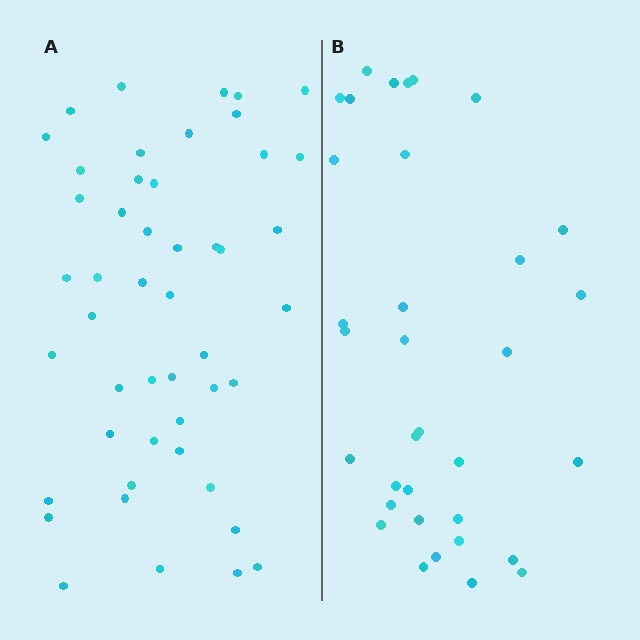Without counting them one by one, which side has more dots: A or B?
Region A (the left region) has more dots.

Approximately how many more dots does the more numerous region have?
Region A has approximately 15 more dots than region B.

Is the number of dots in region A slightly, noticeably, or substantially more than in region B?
Region A has noticeably more, but not dramatically so. The ratio is roughly 1.4 to 1.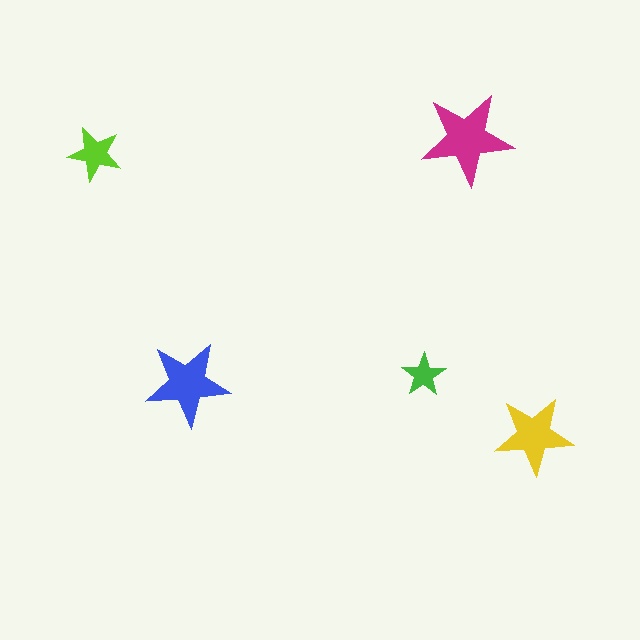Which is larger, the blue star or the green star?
The blue one.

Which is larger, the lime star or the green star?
The lime one.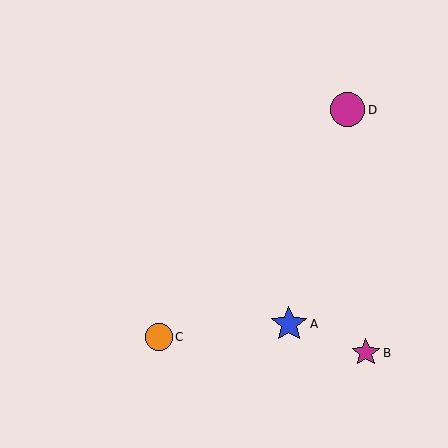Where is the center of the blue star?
The center of the blue star is at (289, 324).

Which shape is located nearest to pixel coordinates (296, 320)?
The blue star (labeled A) at (289, 324) is nearest to that location.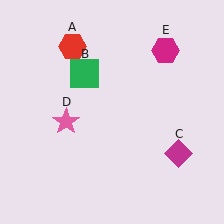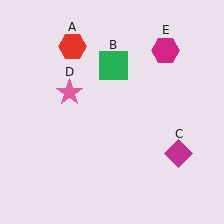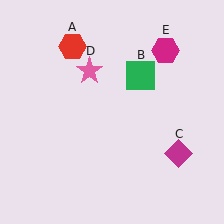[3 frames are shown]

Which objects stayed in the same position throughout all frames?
Red hexagon (object A) and magenta diamond (object C) and magenta hexagon (object E) remained stationary.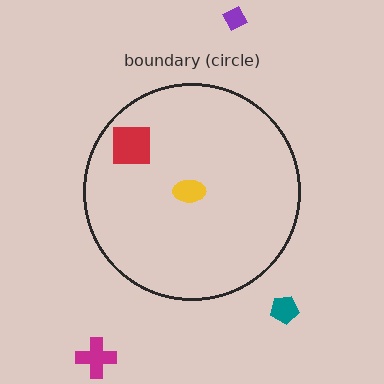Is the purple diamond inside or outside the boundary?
Outside.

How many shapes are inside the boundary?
2 inside, 3 outside.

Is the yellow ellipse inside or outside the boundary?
Inside.